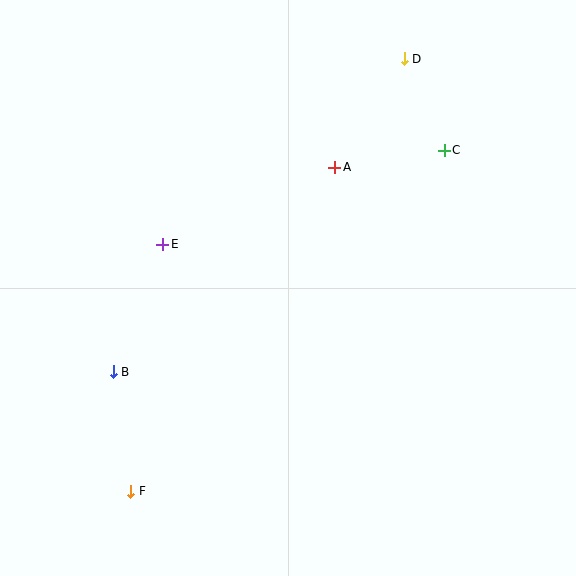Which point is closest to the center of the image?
Point A at (335, 167) is closest to the center.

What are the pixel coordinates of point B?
Point B is at (113, 372).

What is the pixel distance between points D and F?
The distance between D and F is 512 pixels.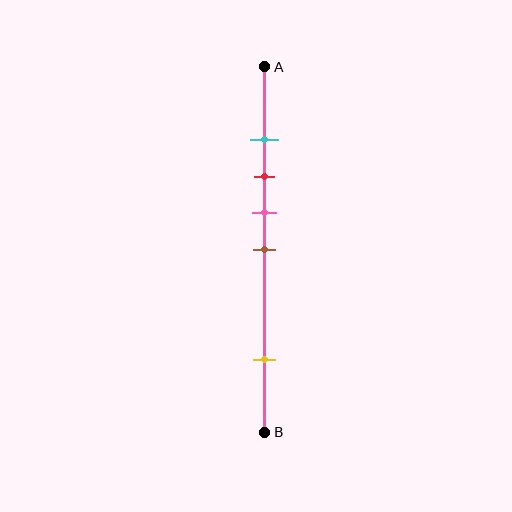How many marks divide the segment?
There are 5 marks dividing the segment.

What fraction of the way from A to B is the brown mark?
The brown mark is approximately 50% (0.5) of the way from A to B.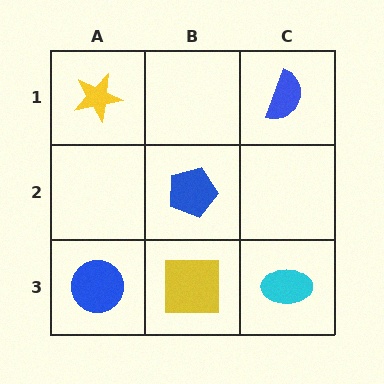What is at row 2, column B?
A blue pentagon.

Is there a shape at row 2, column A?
No, that cell is empty.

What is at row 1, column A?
A yellow star.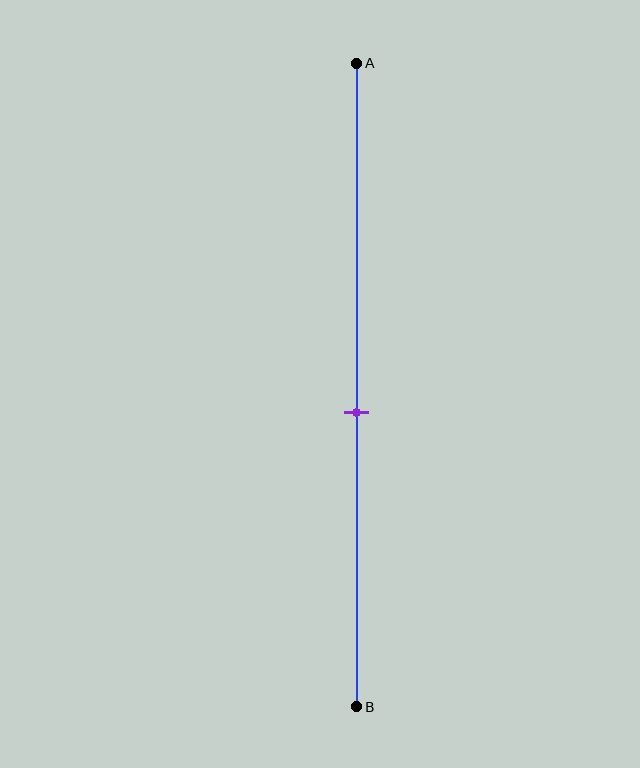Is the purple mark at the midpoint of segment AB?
No, the mark is at about 55% from A, not at the 50% midpoint.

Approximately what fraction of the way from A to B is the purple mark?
The purple mark is approximately 55% of the way from A to B.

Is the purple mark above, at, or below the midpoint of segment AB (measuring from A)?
The purple mark is below the midpoint of segment AB.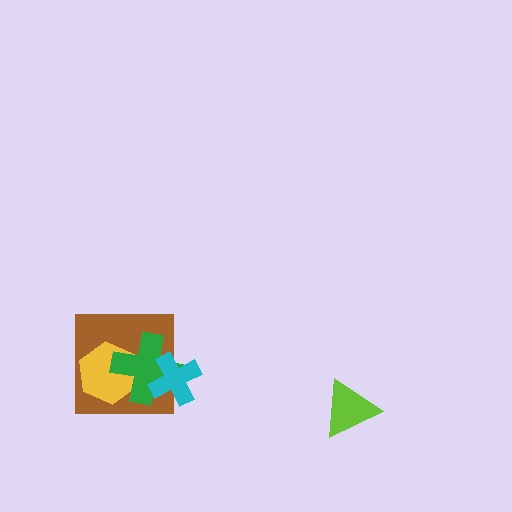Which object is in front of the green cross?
The cyan cross is in front of the green cross.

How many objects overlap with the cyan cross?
2 objects overlap with the cyan cross.